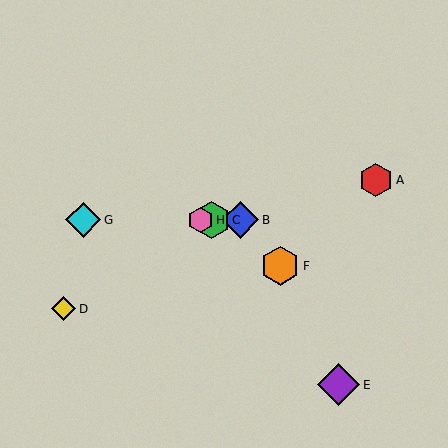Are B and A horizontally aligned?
No, B is at y≈220 and A is at y≈180.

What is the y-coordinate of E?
Object E is at y≈385.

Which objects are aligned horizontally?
Objects B, C, G, H are aligned horizontally.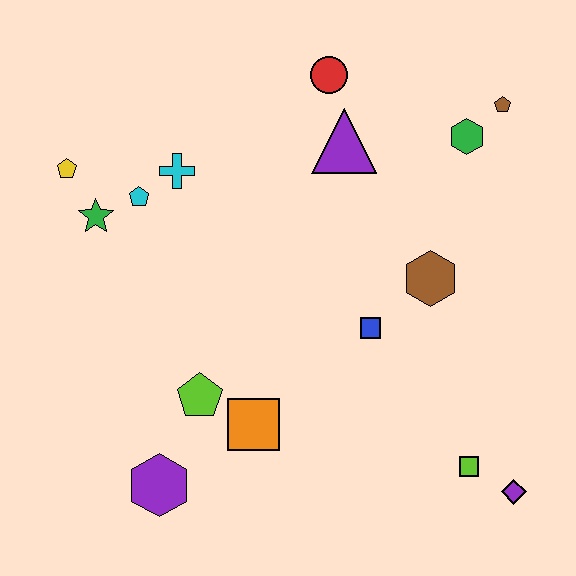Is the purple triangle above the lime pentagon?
Yes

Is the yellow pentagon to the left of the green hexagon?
Yes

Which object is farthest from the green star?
The purple diamond is farthest from the green star.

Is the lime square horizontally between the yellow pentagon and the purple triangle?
No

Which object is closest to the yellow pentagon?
The green star is closest to the yellow pentagon.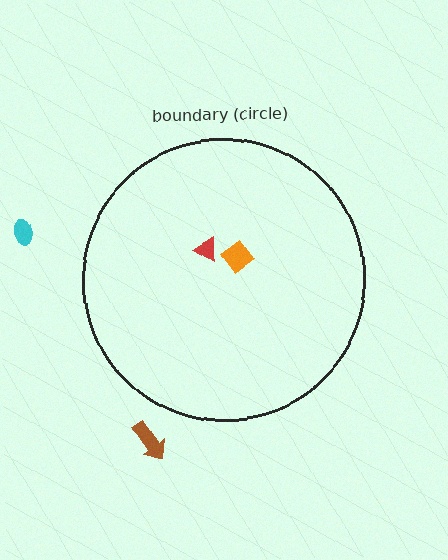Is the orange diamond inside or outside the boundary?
Inside.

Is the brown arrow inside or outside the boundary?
Outside.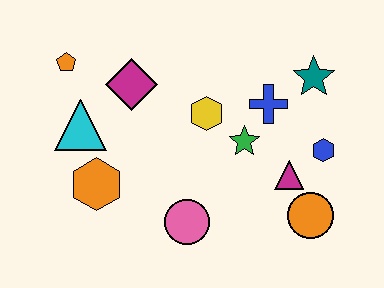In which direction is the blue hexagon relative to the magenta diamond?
The blue hexagon is to the right of the magenta diamond.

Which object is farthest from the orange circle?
The orange pentagon is farthest from the orange circle.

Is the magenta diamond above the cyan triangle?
Yes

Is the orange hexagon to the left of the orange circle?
Yes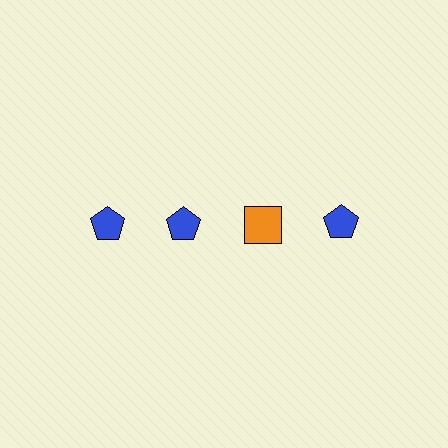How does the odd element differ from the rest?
It differs in both color (orange instead of blue) and shape (square instead of pentagon).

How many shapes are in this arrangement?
There are 4 shapes arranged in a grid pattern.